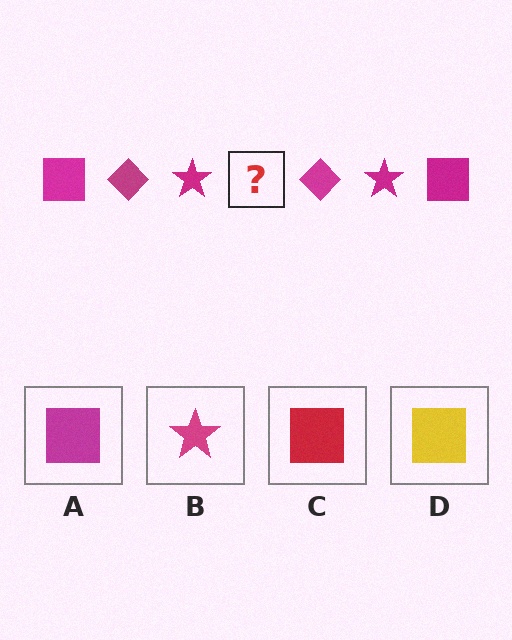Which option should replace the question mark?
Option A.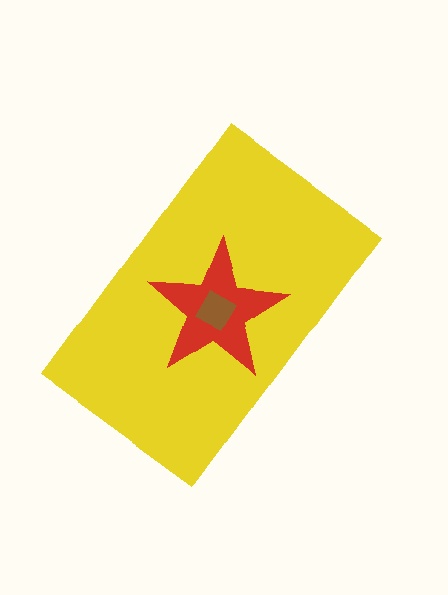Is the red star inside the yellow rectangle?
Yes.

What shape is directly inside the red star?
The brown square.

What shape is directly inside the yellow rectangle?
The red star.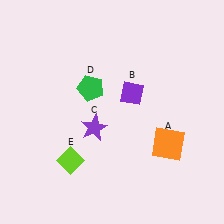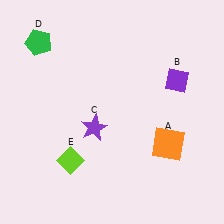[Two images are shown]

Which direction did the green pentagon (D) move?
The green pentagon (D) moved left.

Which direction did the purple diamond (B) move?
The purple diamond (B) moved right.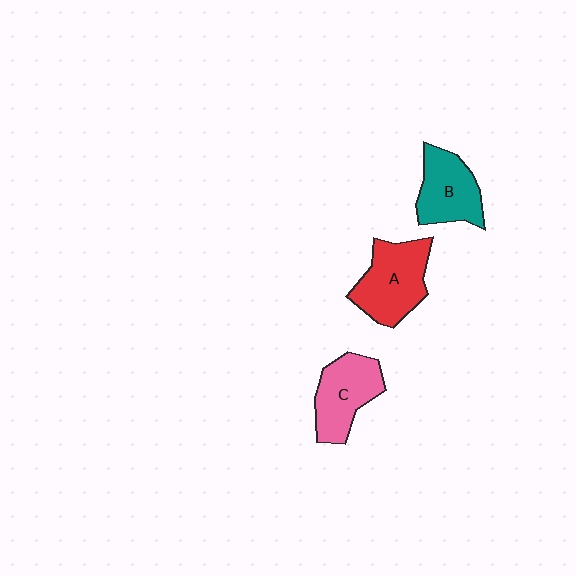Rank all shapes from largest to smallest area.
From largest to smallest: A (red), C (pink), B (teal).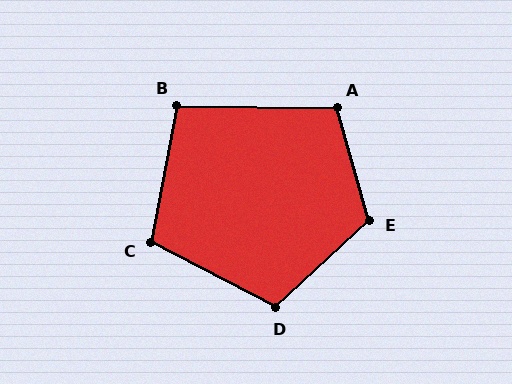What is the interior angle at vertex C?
Approximately 106 degrees (obtuse).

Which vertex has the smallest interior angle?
B, at approximately 100 degrees.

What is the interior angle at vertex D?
Approximately 110 degrees (obtuse).